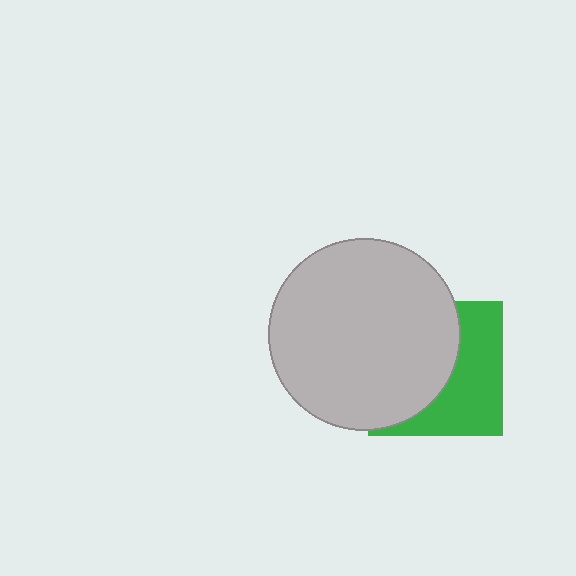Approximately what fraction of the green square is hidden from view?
Roughly 55% of the green square is hidden behind the light gray circle.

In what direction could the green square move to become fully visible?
The green square could move right. That would shift it out from behind the light gray circle entirely.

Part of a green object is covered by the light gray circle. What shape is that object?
It is a square.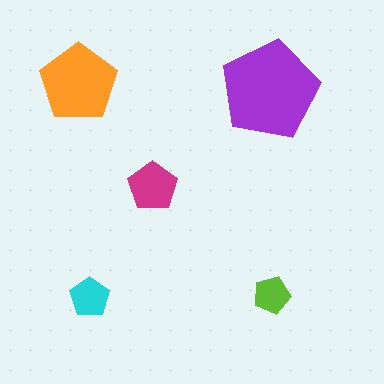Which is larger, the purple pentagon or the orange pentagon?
The purple one.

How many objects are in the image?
There are 5 objects in the image.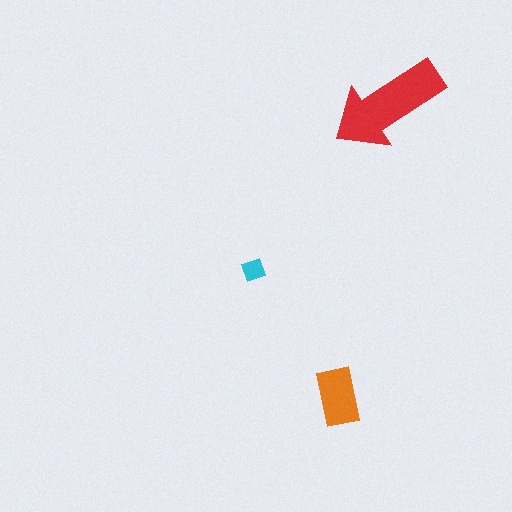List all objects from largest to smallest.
The red arrow, the orange rectangle, the cyan diamond.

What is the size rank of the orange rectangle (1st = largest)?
2nd.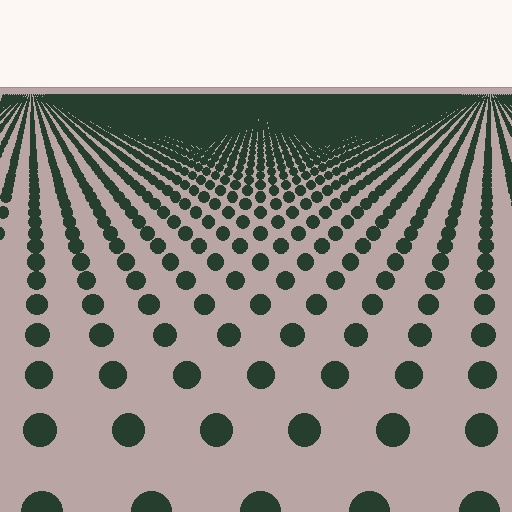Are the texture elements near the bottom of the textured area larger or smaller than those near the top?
Larger. Near the bottom, elements are closer to the viewer and appear at a bigger on-screen size.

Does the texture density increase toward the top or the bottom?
Density increases toward the top.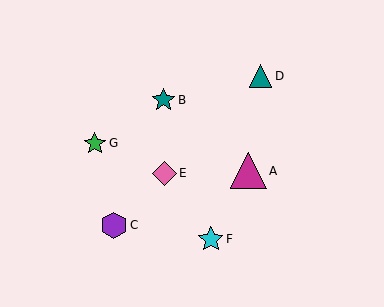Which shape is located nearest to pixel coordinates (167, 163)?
The pink diamond (labeled E) at (164, 173) is nearest to that location.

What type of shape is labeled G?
Shape G is a green star.